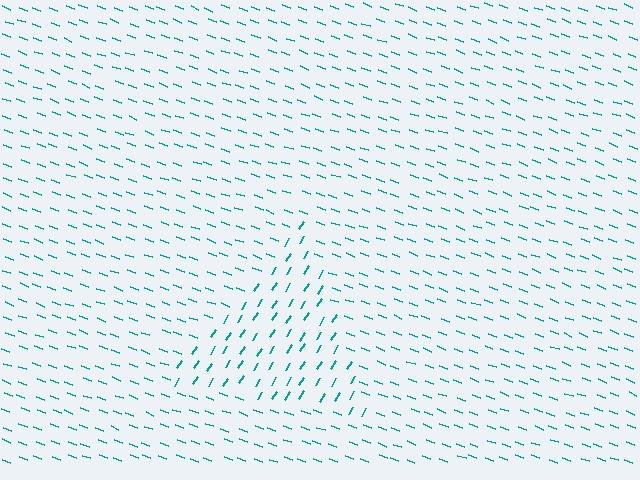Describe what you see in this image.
The image is filled with small teal line segments. A triangle region in the image has lines oriented differently from the surrounding lines, creating a visible texture boundary.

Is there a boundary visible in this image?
Yes, there is a texture boundary formed by a change in line orientation.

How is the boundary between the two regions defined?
The boundary is defined purely by a change in line orientation (approximately 79 degrees difference). All lines are the same color and thickness.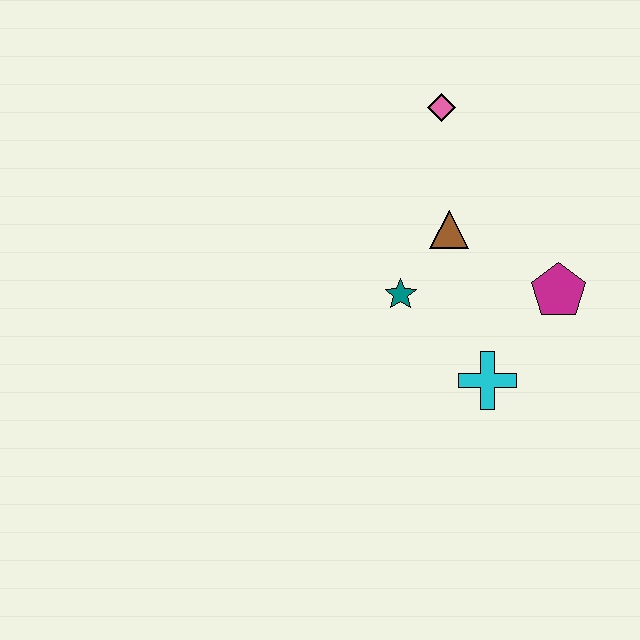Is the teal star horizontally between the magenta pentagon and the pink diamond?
No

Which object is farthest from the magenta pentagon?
The pink diamond is farthest from the magenta pentagon.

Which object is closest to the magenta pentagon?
The cyan cross is closest to the magenta pentagon.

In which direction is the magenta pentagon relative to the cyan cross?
The magenta pentagon is above the cyan cross.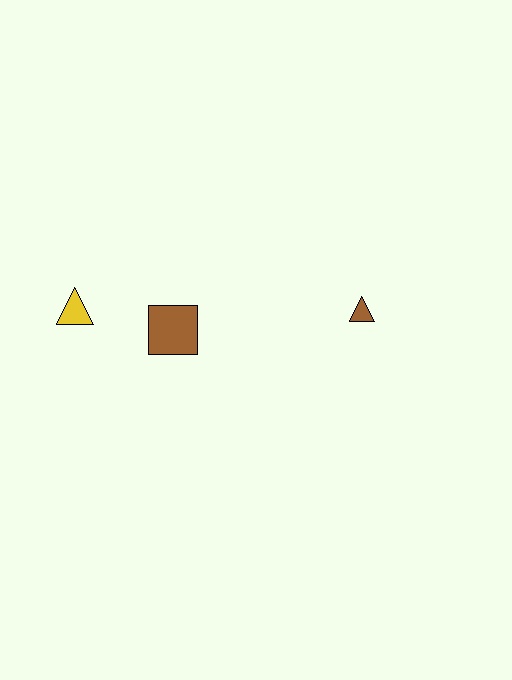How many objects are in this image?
There are 3 objects.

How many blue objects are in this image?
There are no blue objects.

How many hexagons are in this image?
There are no hexagons.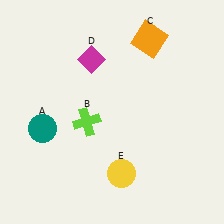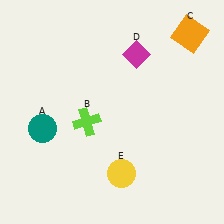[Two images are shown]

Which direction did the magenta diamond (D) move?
The magenta diamond (D) moved right.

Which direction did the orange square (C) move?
The orange square (C) moved right.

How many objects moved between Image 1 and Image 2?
2 objects moved between the two images.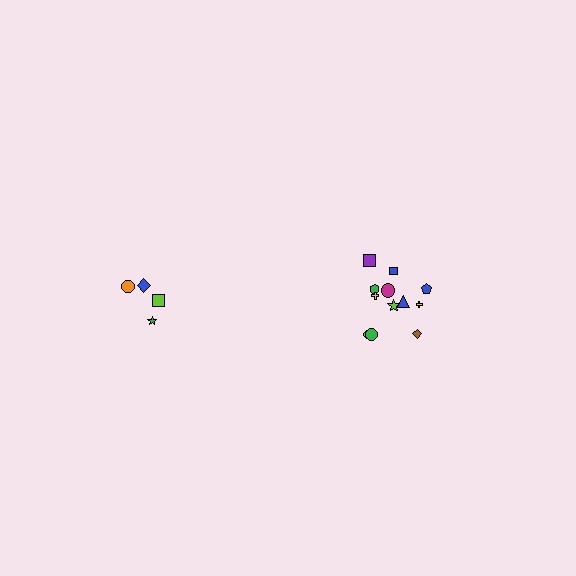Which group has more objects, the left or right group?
The right group.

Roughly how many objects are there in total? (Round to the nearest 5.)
Roughly 15 objects in total.